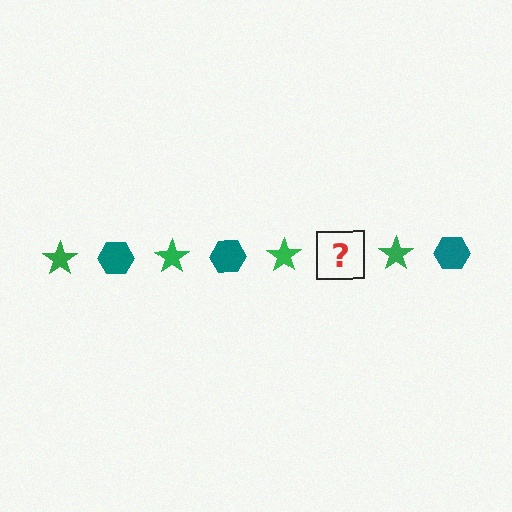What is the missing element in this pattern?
The missing element is a teal hexagon.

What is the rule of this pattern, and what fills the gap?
The rule is that the pattern alternates between green star and teal hexagon. The gap should be filled with a teal hexagon.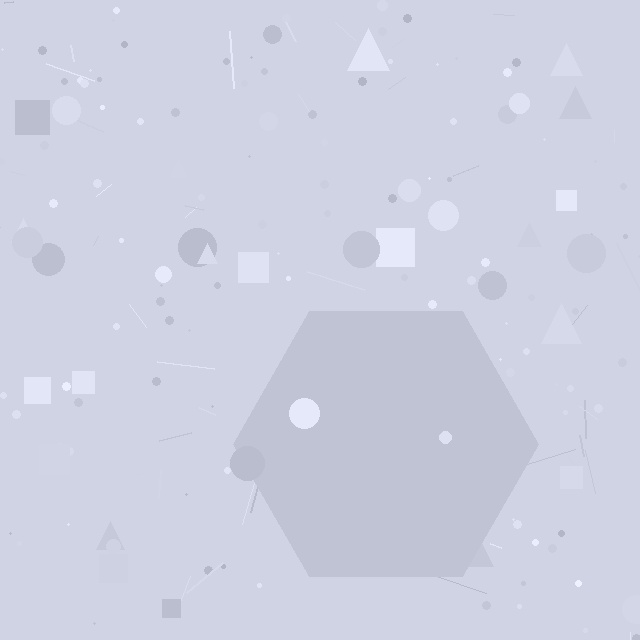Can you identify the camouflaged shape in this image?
The camouflaged shape is a hexagon.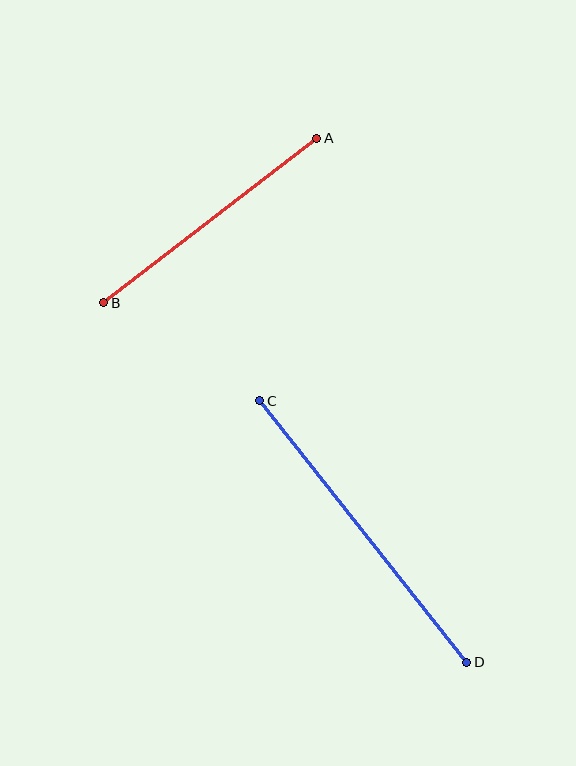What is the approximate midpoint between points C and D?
The midpoint is at approximately (363, 532) pixels.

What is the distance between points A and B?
The distance is approximately 269 pixels.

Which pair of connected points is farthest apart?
Points C and D are farthest apart.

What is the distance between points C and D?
The distance is approximately 334 pixels.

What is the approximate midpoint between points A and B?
The midpoint is at approximately (210, 221) pixels.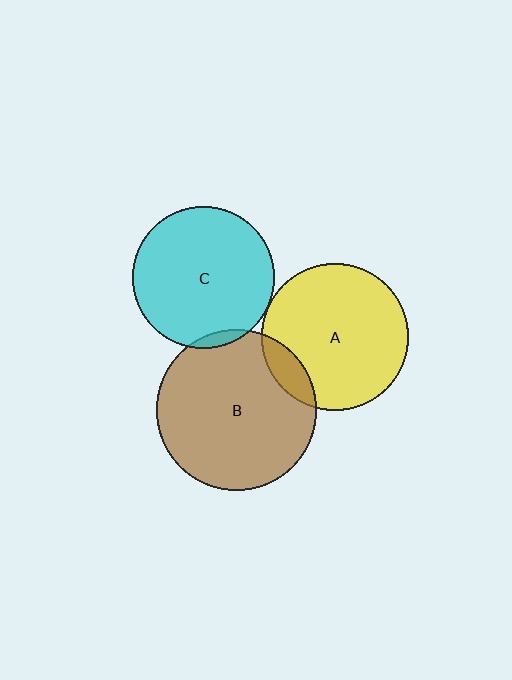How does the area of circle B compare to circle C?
Approximately 1.3 times.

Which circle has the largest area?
Circle B (brown).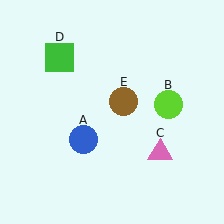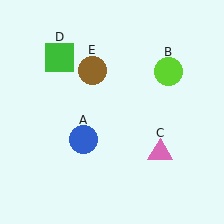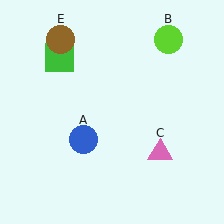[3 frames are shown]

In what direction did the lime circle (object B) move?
The lime circle (object B) moved up.